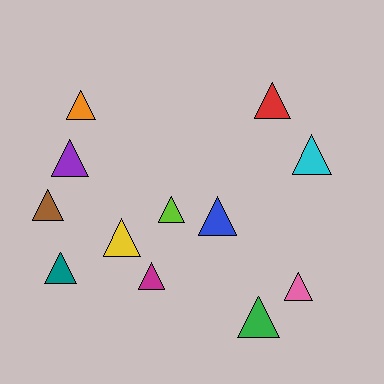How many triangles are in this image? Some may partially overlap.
There are 12 triangles.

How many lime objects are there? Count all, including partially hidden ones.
There is 1 lime object.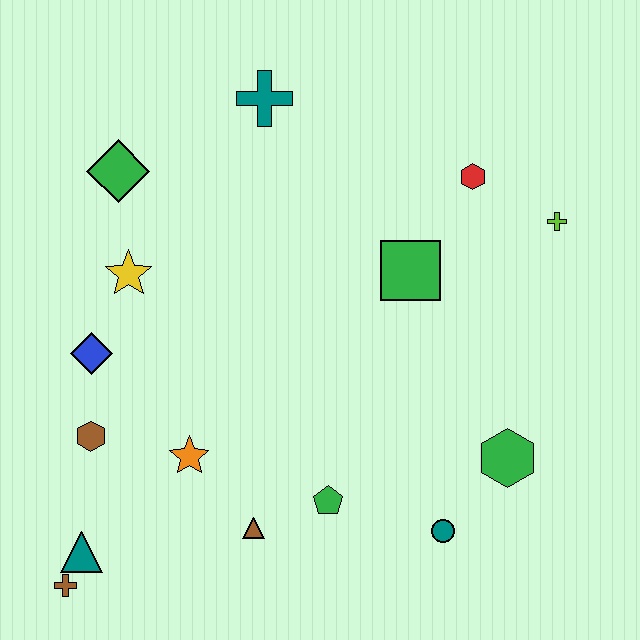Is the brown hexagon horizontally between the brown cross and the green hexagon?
Yes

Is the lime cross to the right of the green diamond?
Yes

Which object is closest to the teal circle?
The green hexagon is closest to the teal circle.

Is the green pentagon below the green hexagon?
Yes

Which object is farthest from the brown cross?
The lime cross is farthest from the brown cross.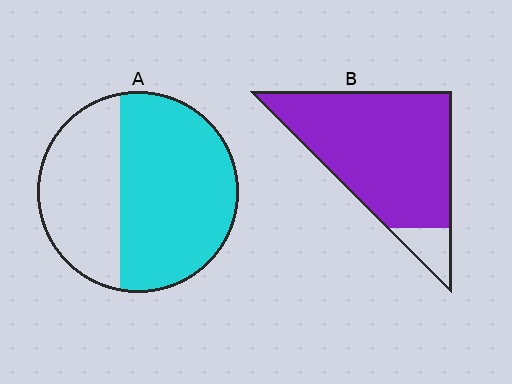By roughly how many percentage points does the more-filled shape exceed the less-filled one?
By roughly 30 percentage points (B over A).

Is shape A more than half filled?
Yes.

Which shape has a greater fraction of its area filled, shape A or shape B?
Shape B.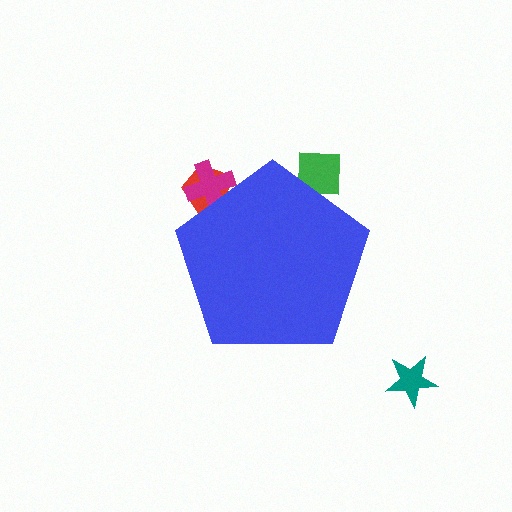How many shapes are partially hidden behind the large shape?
3 shapes are partially hidden.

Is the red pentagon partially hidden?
Yes, the red pentagon is partially hidden behind the blue pentagon.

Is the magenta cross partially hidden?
Yes, the magenta cross is partially hidden behind the blue pentagon.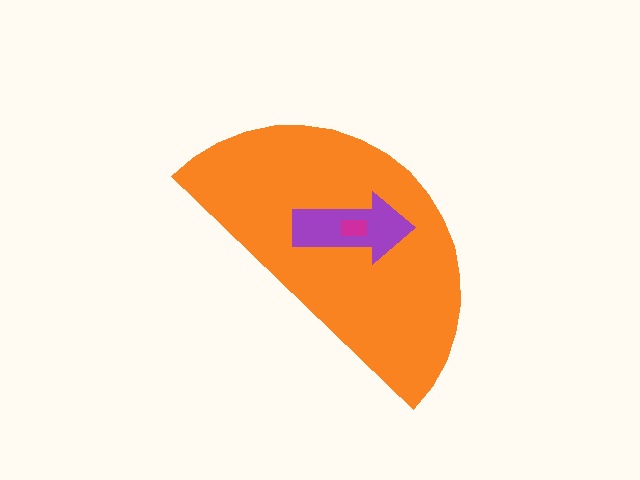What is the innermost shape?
The magenta rectangle.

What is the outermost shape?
The orange semicircle.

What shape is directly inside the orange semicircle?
The purple arrow.